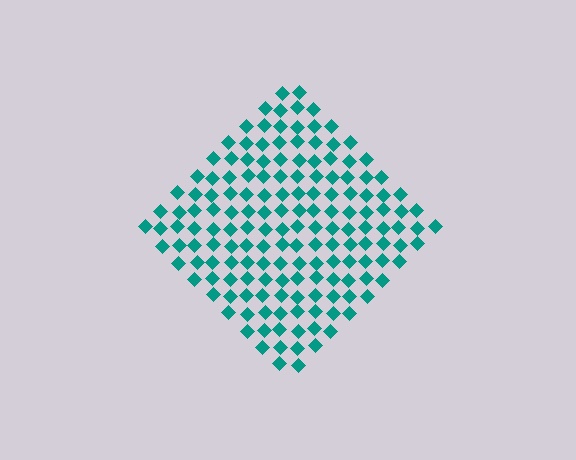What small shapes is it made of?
It is made of small diamonds.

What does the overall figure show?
The overall figure shows a diamond.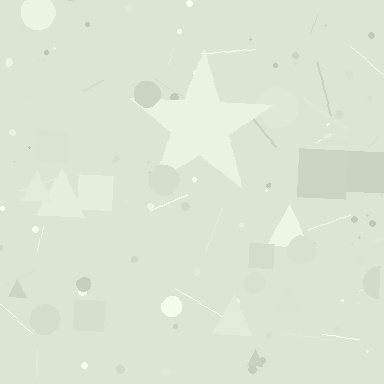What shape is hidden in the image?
A star is hidden in the image.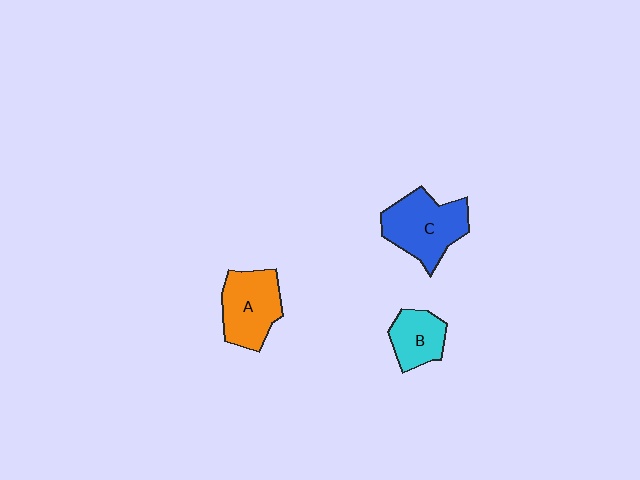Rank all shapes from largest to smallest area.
From largest to smallest: C (blue), A (orange), B (cyan).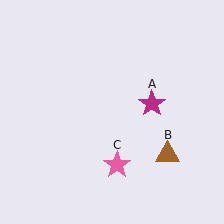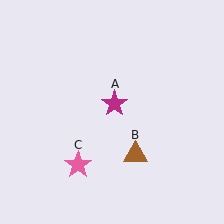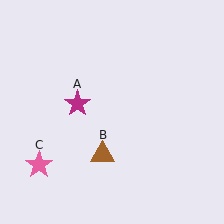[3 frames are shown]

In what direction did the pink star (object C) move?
The pink star (object C) moved left.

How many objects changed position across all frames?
3 objects changed position: magenta star (object A), brown triangle (object B), pink star (object C).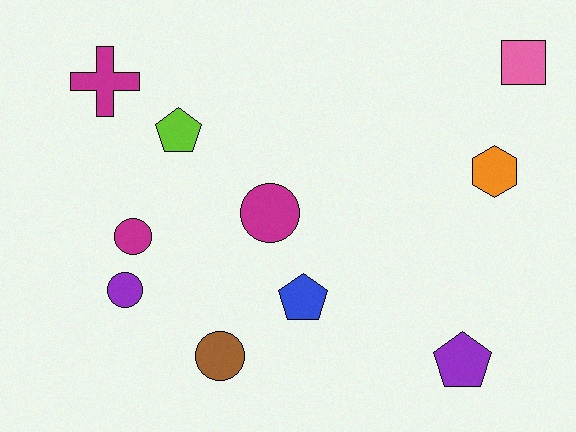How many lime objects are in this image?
There is 1 lime object.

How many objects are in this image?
There are 10 objects.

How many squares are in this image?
There is 1 square.